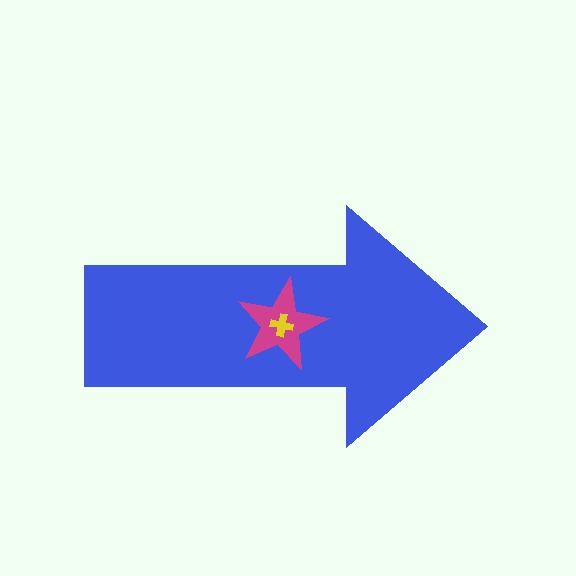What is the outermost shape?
The blue arrow.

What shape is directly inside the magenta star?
The yellow cross.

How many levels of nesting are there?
3.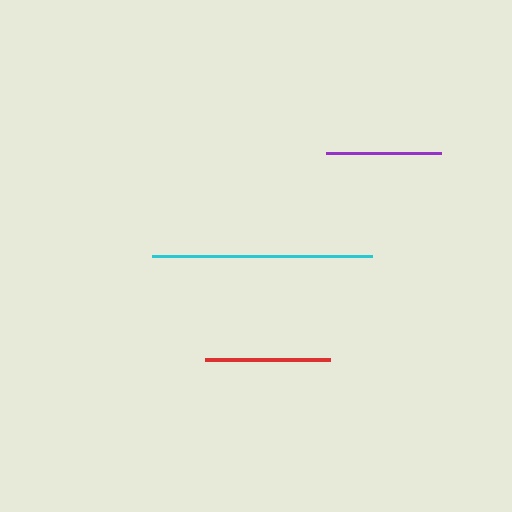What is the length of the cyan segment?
The cyan segment is approximately 220 pixels long.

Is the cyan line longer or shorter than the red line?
The cyan line is longer than the red line.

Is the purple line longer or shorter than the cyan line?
The cyan line is longer than the purple line.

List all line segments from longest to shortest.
From longest to shortest: cyan, red, purple.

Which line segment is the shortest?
The purple line is the shortest at approximately 115 pixels.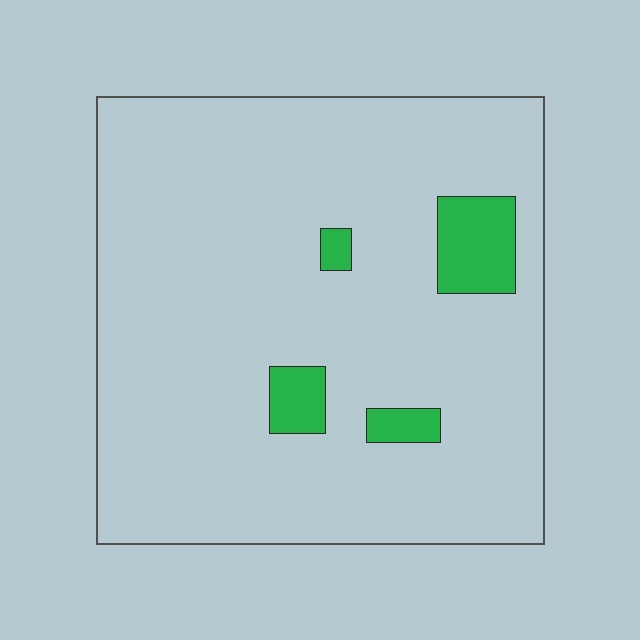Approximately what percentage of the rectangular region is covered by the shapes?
Approximately 10%.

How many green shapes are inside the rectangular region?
4.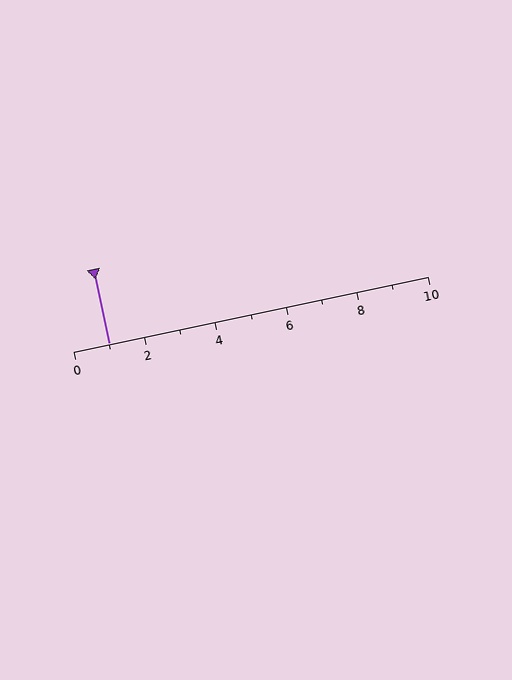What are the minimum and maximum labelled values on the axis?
The axis runs from 0 to 10.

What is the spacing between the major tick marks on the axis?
The major ticks are spaced 2 apart.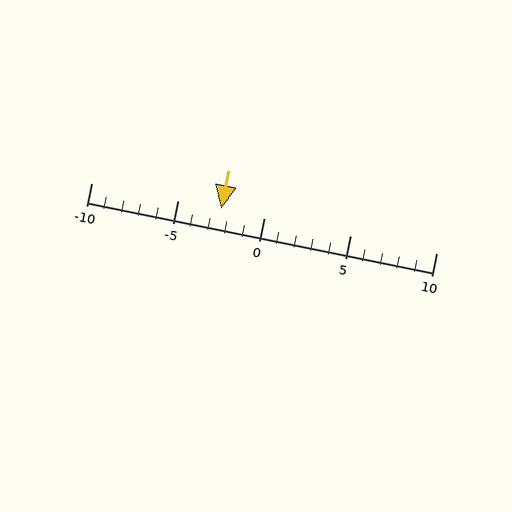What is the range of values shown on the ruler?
The ruler shows values from -10 to 10.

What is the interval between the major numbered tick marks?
The major tick marks are spaced 5 units apart.